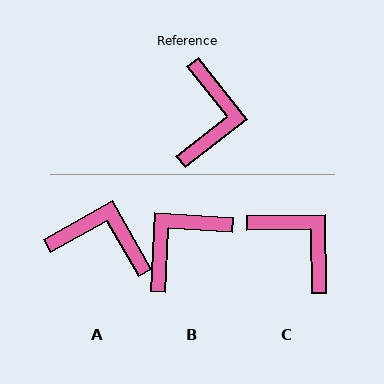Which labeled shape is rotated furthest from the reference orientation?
B, about 139 degrees away.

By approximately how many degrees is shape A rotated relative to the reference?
Approximately 82 degrees counter-clockwise.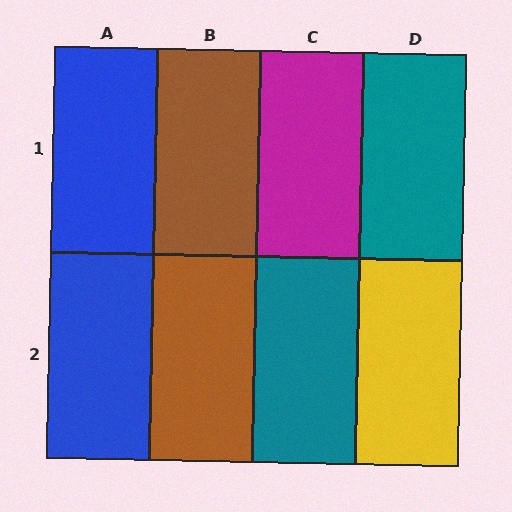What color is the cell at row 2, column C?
Teal.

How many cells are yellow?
1 cell is yellow.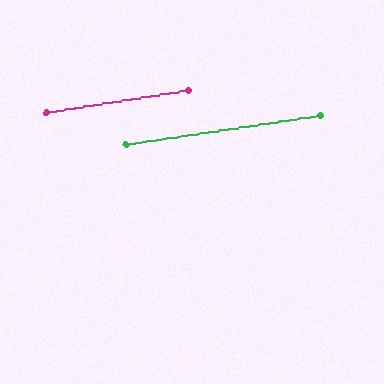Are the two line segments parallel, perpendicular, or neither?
Parallel — their directions differ by only 0.6°.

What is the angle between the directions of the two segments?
Approximately 1 degree.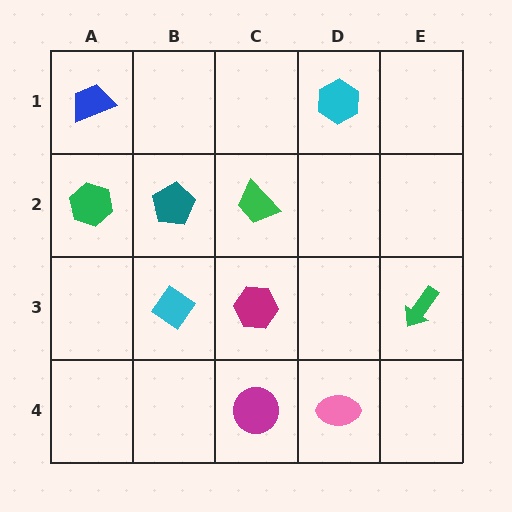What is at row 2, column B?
A teal pentagon.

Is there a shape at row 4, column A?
No, that cell is empty.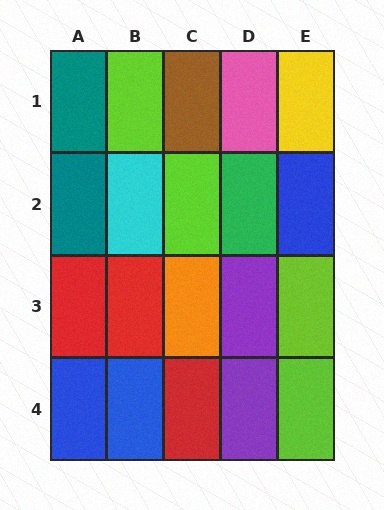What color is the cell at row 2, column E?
Blue.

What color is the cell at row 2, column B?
Cyan.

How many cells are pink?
1 cell is pink.